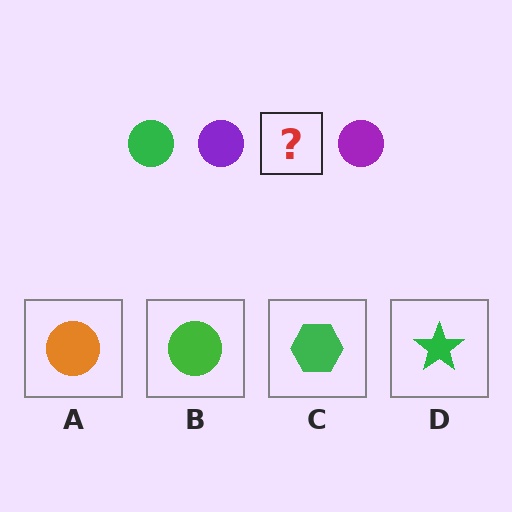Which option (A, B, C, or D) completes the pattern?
B.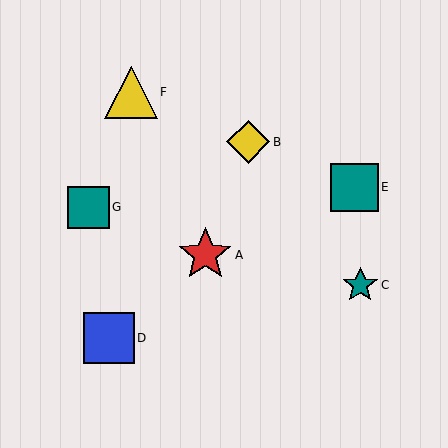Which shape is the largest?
The red star (labeled A) is the largest.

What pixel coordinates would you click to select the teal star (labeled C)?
Click at (360, 285) to select the teal star C.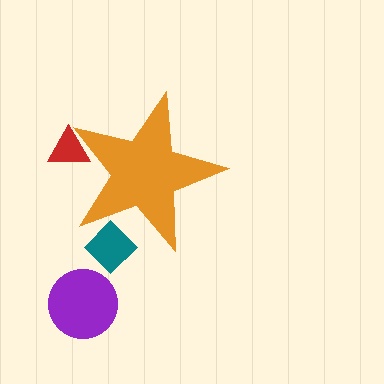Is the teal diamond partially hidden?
Yes, the teal diamond is partially hidden behind the orange star.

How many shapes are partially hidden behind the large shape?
2 shapes are partially hidden.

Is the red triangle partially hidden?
Yes, the red triangle is partially hidden behind the orange star.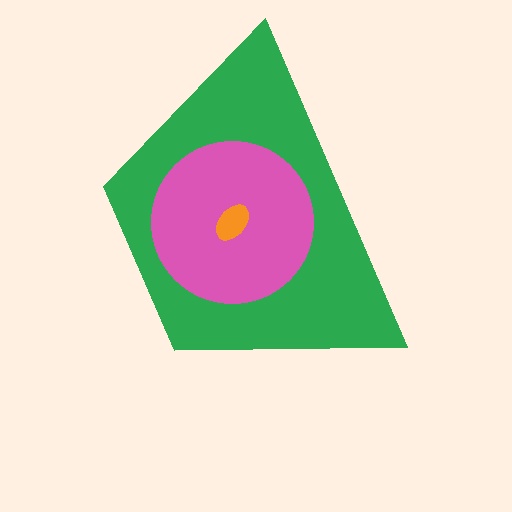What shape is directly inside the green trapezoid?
The pink circle.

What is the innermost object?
The orange ellipse.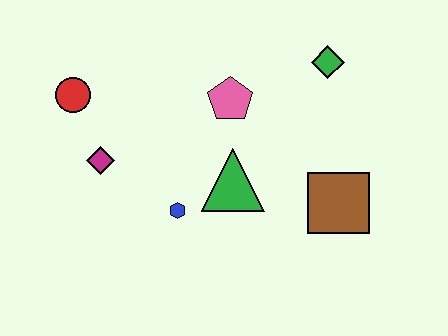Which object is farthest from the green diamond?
The red circle is farthest from the green diamond.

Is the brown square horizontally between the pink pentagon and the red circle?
No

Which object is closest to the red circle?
The magenta diamond is closest to the red circle.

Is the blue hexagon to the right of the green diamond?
No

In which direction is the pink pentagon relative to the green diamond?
The pink pentagon is to the left of the green diamond.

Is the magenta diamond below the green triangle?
No